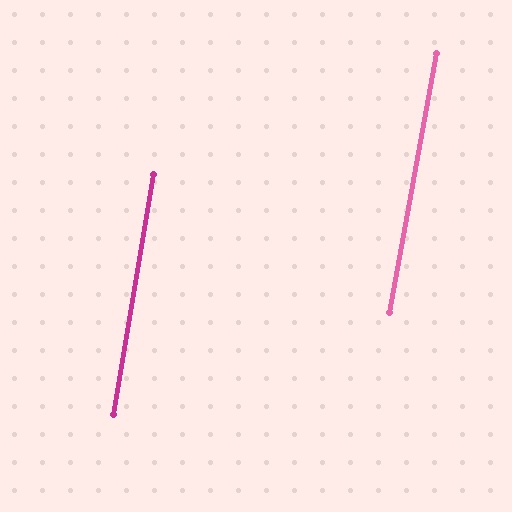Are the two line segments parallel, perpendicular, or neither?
Parallel — their directions differ by only 0.7°.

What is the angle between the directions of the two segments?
Approximately 1 degree.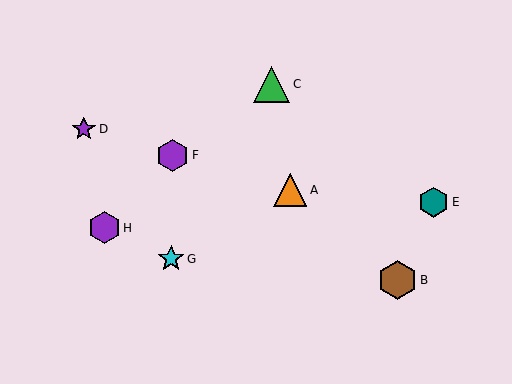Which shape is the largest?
The brown hexagon (labeled B) is the largest.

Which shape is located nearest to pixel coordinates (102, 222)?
The purple hexagon (labeled H) at (105, 228) is nearest to that location.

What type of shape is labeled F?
Shape F is a purple hexagon.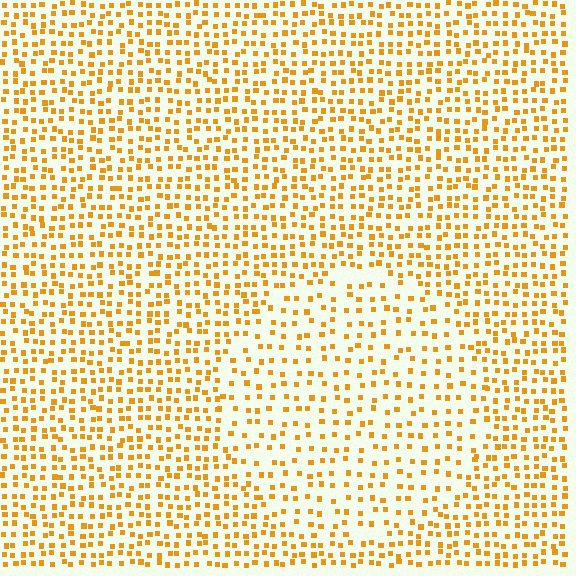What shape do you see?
I see a circle.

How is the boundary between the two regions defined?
The boundary is defined by a change in element density (approximately 1.7x ratio). All elements are the same color, size, and shape.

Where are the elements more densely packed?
The elements are more densely packed outside the circle boundary.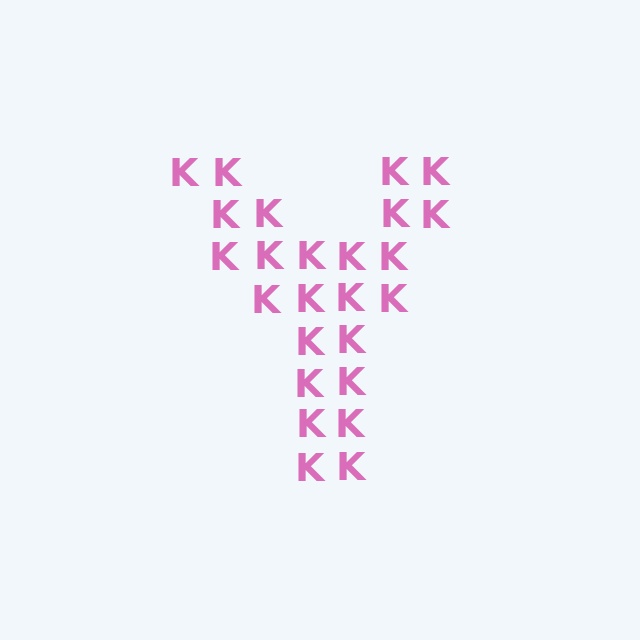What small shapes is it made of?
It is made of small letter K's.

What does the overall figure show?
The overall figure shows the letter Y.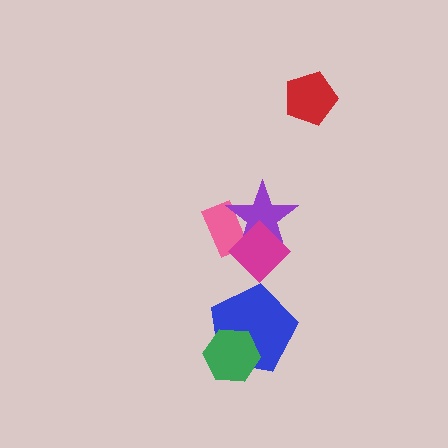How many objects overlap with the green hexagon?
1 object overlaps with the green hexagon.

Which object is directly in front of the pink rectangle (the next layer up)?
The purple star is directly in front of the pink rectangle.